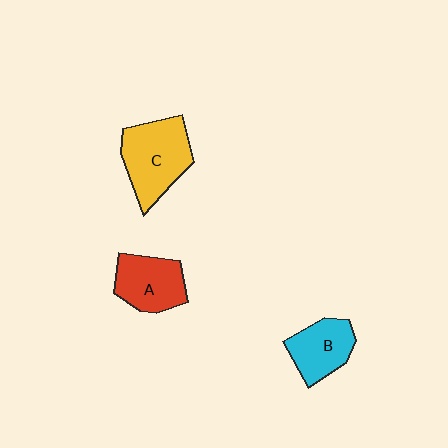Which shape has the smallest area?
Shape B (cyan).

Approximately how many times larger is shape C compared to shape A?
Approximately 1.3 times.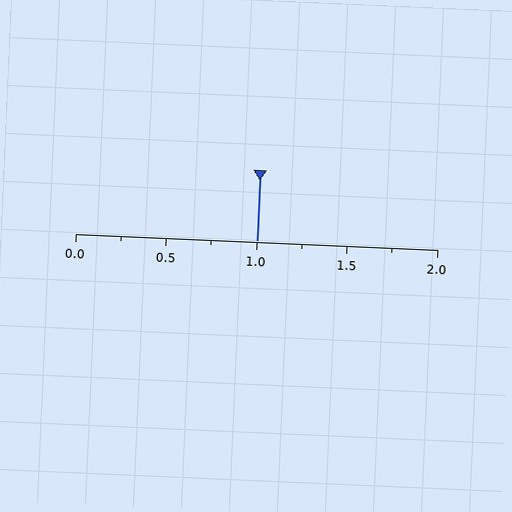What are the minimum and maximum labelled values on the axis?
The axis runs from 0.0 to 2.0.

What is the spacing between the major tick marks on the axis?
The major ticks are spaced 0.5 apart.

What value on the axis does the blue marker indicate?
The marker indicates approximately 1.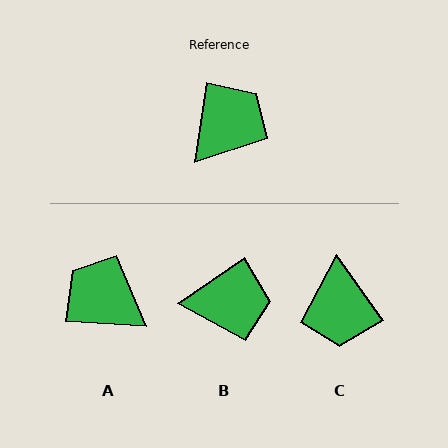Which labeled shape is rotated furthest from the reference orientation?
C, about 136 degrees away.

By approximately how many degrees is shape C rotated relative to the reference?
Approximately 136 degrees clockwise.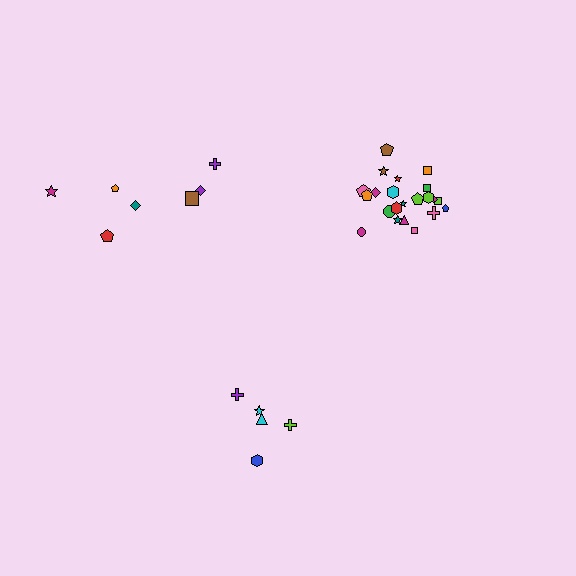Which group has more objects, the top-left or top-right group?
The top-right group.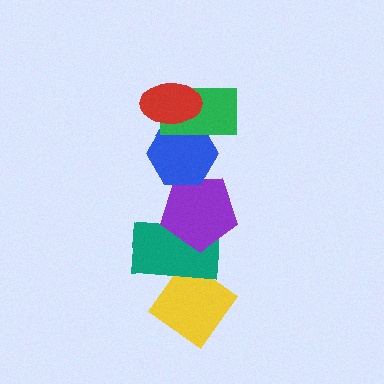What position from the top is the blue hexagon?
The blue hexagon is 3rd from the top.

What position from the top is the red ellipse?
The red ellipse is 1st from the top.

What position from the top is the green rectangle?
The green rectangle is 2nd from the top.